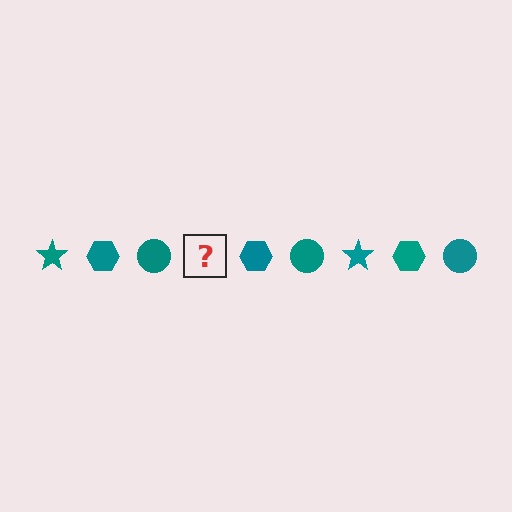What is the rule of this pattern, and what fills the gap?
The rule is that the pattern cycles through star, hexagon, circle shapes in teal. The gap should be filled with a teal star.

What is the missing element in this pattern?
The missing element is a teal star.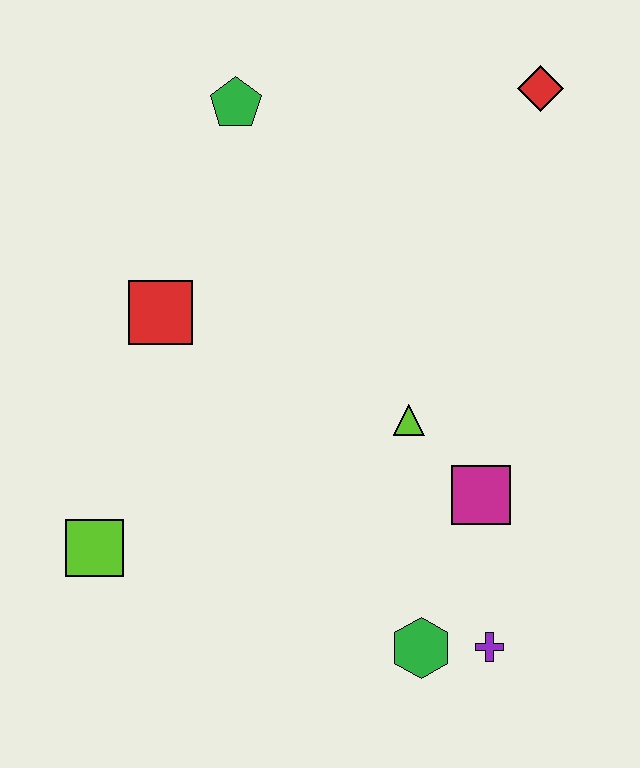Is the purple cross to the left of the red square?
No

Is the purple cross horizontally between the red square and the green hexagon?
No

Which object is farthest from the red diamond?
The lime square is farthest from the red diamond.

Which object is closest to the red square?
The green pentagon is closest to the red square.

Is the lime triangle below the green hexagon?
No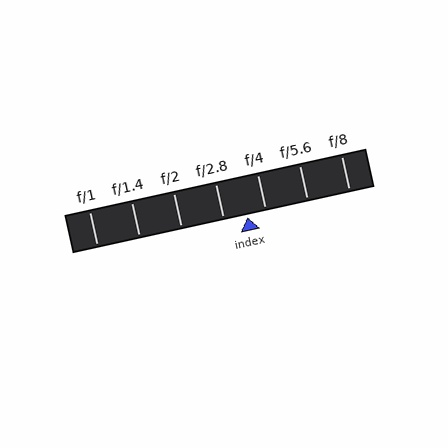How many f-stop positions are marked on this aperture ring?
There are 7 f-stop positions marked.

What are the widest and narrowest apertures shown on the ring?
The widest aperture shown is f/1 and the narrowest is f/8.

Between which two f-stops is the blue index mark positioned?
The index mark is between f/2.8 and f/4.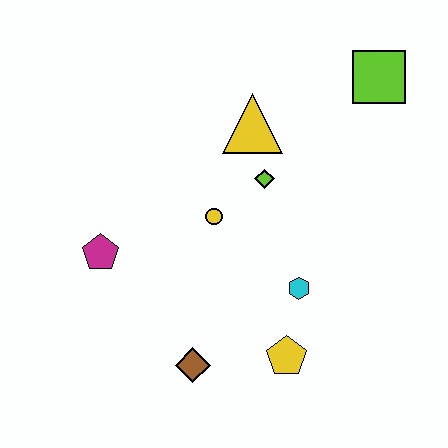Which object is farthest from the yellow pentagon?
The lime square is farthest from the yellow pentagon.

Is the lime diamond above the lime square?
No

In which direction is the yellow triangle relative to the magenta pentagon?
The yellow triangle is to the right of the magenta pentagon.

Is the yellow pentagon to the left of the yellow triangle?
No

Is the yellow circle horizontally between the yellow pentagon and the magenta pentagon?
Yes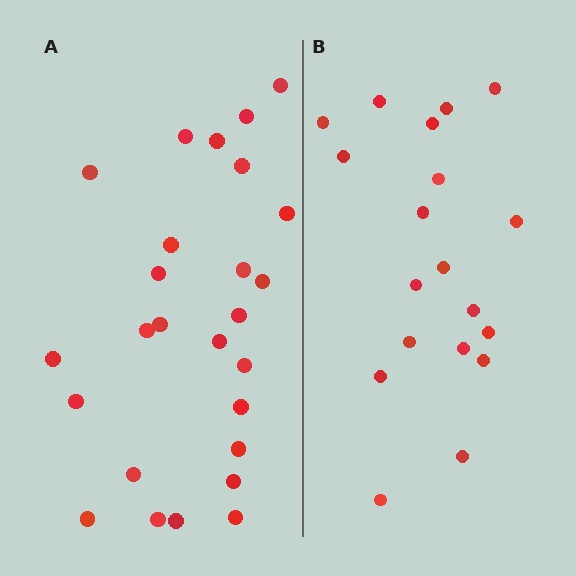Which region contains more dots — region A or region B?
Region A (the left region) has more dots.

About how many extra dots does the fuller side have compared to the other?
Region A has roughly 8 or so more dots than region B.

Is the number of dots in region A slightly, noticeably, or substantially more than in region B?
Region A has noticeably more, but not dramatically so. The ratio is roughly 1.4 to 1.